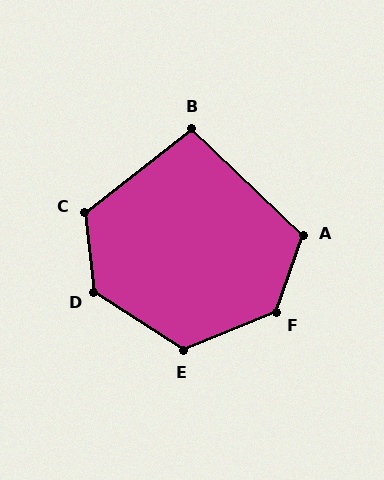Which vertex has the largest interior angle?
F, at approximately 132 degrees.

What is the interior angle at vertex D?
Approximately 130 degrees (obtuse).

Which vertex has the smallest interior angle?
B, at approximately 98 degrees.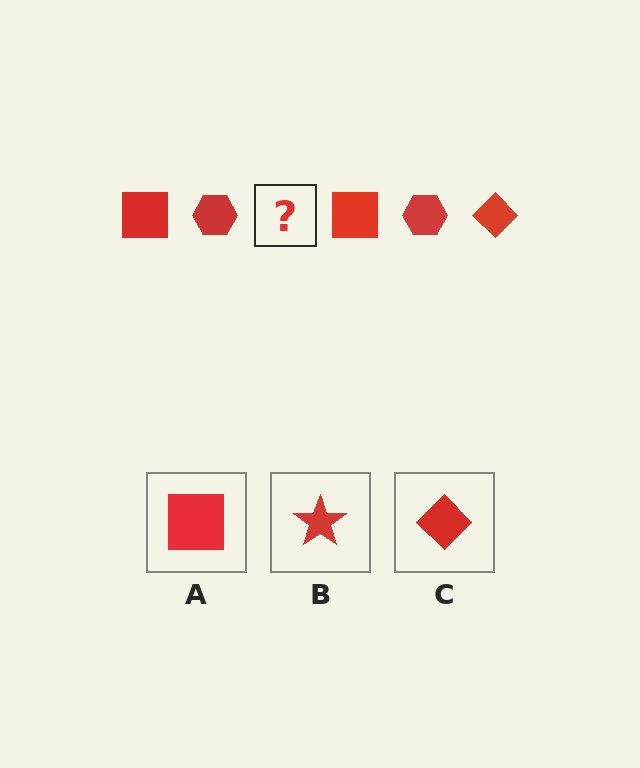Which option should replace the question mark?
Option C.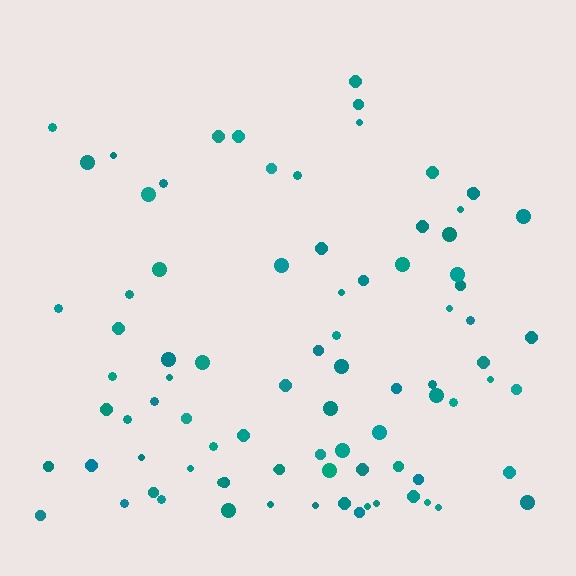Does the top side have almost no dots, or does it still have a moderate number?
Still a moderate number, just noticeably fewer than the bottom.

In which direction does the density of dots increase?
From top to bottom, with the bottom side densest.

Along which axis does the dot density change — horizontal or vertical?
Vertical.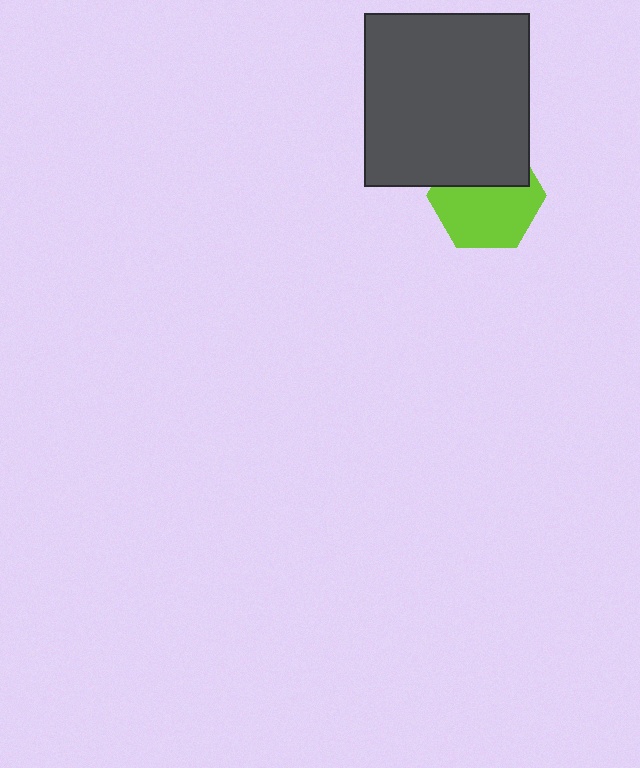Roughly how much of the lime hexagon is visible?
About half of it is visible (roughly 61%).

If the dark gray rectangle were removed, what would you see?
You would see the complete lime hexagon.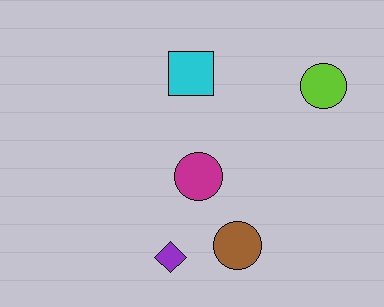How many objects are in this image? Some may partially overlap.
There are 5 objects.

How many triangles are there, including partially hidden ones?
There are no triangles.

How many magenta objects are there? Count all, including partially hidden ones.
There is 1 magenta object.